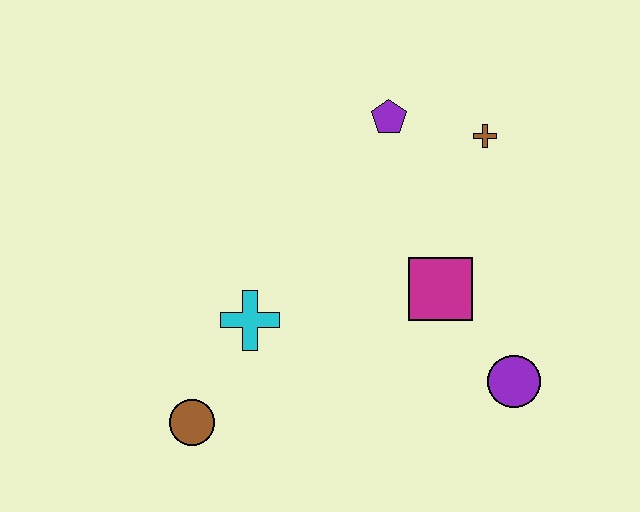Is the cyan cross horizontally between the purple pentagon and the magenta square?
No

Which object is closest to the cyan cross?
The brown circle is closest to the cyan cross.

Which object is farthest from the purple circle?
The brown circle is farthest from the purple circle.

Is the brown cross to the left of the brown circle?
No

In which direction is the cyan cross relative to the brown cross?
The cyan cross is to the left of the brown cross.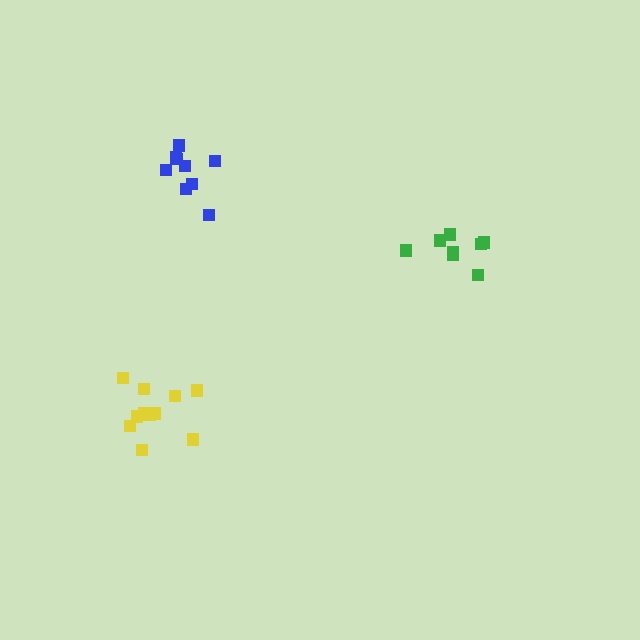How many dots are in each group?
Group 1: 9 dots, Group 2: 8 dots, Group 3: 11 dots (28 total).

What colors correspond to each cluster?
The clusters are colored: blue, green, yellow.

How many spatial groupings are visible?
There are 3 spatial groupings.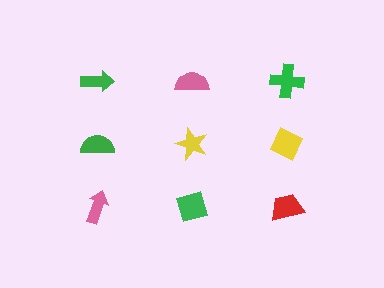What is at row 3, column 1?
A pink arrow.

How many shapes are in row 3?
3 shapes.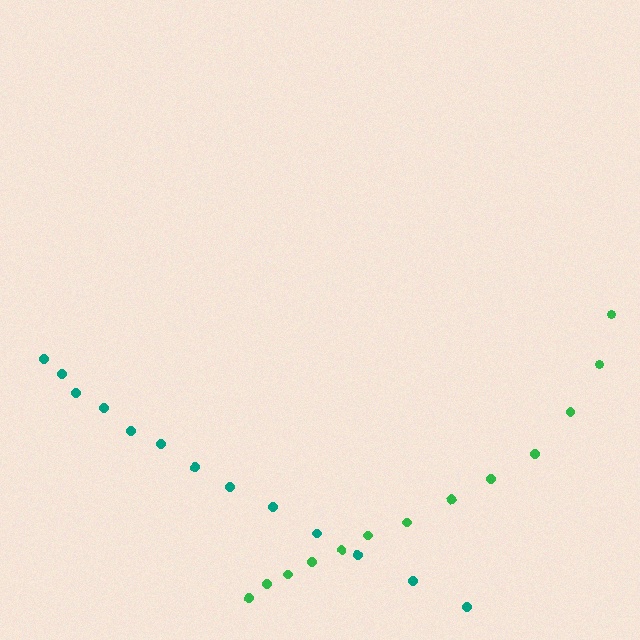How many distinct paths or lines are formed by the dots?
There are 2 distinct paths.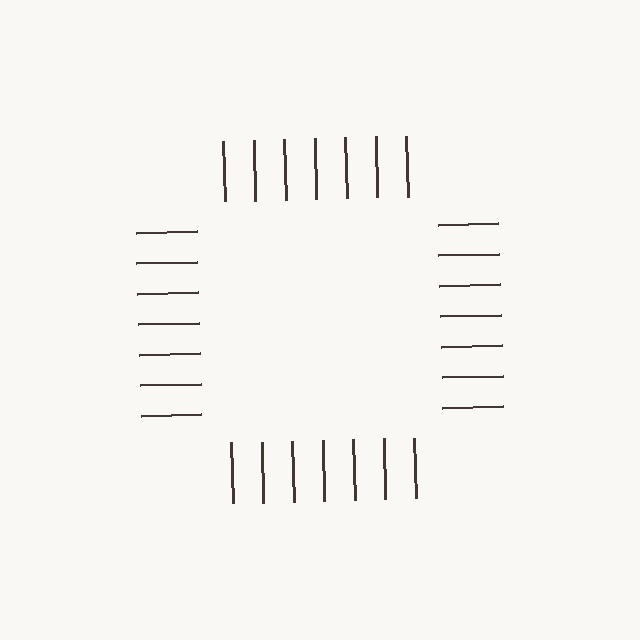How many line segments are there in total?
28 — 7 along each of the 4 edges.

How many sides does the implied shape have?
4 sides — the line-ends trace a square.